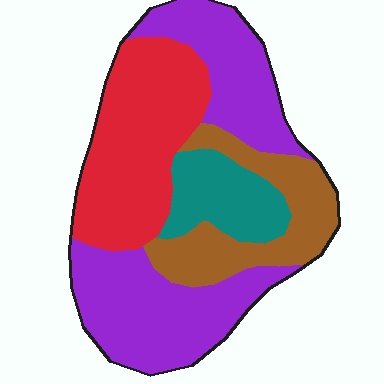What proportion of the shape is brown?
Brown takes up between a sixth and a third of the shape.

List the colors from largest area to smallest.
From largest to smallest: purple, red, brown, teal.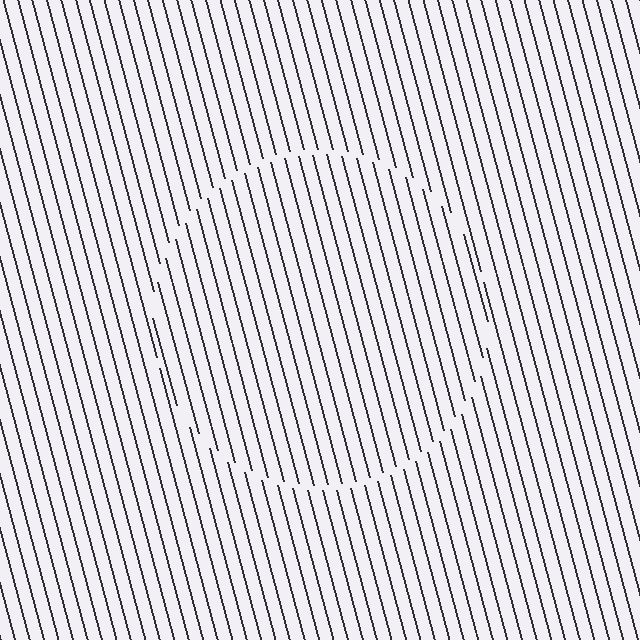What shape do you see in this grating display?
An illusory circle. The interior of the shape contains the same grating, shifted by half a period — the contour is defined by the phase discontinuity where line-ends from the inner and outer gratings abut.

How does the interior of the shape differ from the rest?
The interior of the shape contains the same grating, shifted by half a period — the contour is defined by the phase discontinuity where line-ends from the inner and outer gratings abut.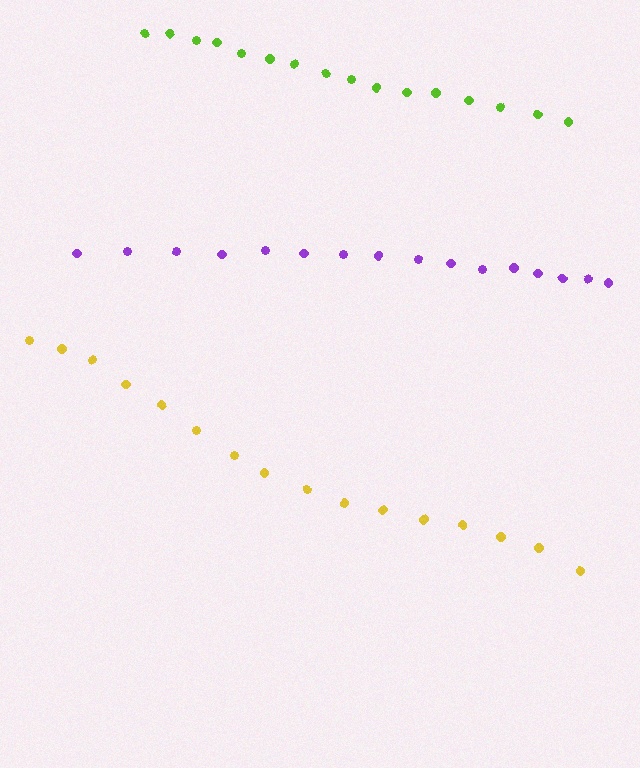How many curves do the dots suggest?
There are 3 distinct paths.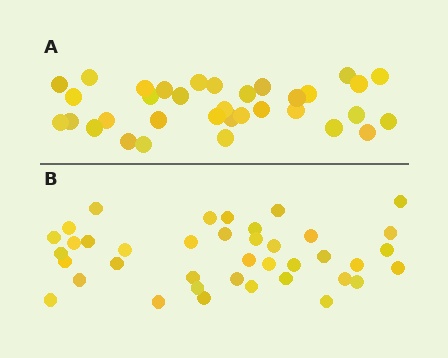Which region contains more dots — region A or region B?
Region B (the bottom region) has more dots.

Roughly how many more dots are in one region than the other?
Region B has about 5 more dots than region A.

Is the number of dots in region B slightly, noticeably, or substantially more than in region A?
Region B has only slightly more — the two regions are fairly close. The ratio is roughly 1.1 to 1.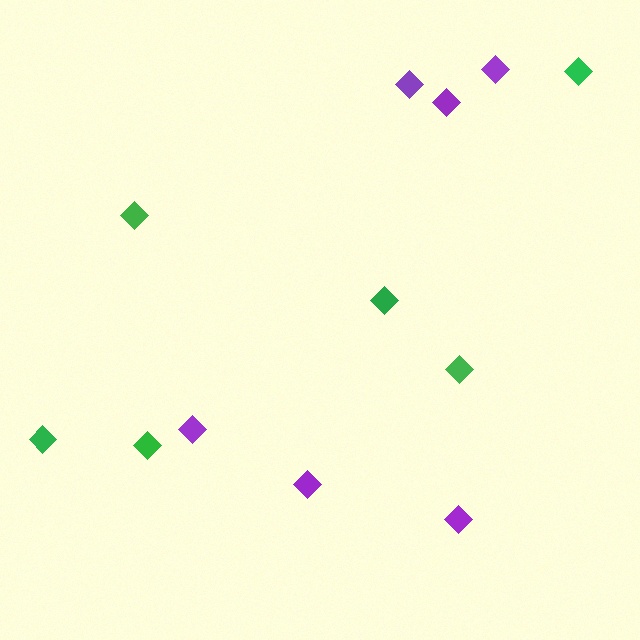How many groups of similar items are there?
There are 2 groups: one group of purple diamonds (6) and one group of green diamonds (6).